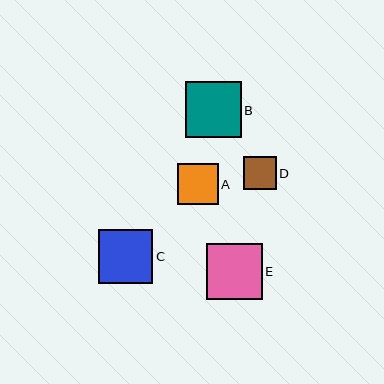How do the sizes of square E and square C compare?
Square E and square C are approximately the same size.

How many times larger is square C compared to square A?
Square C is approximately 1.3 times the size of square A.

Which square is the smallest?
Square D is the smallest with a size of approximately 33 pixels.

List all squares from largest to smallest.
From largest to smallest: B, E, C, A, D.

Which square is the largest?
Square B is the largest with a size of approximately 56 pixels.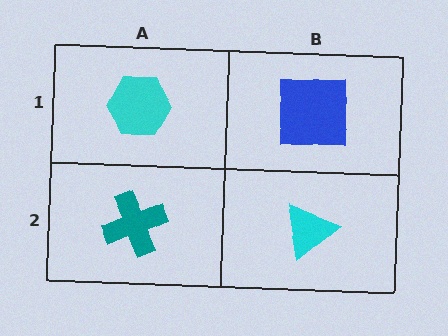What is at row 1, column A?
A cyan hexagon.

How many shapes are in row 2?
2 shapes.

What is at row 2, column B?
A cyan triangle.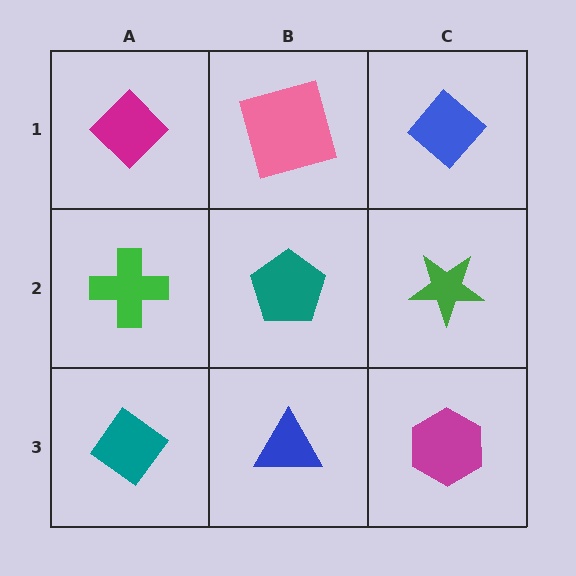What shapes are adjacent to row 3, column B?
A teal pentagon (row 2, column B), a teal diamond (row 3, column A), a magenta hexagon (row 3, column C).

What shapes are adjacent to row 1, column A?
A green cross (row 2, column A), a pink square (row 1, column B).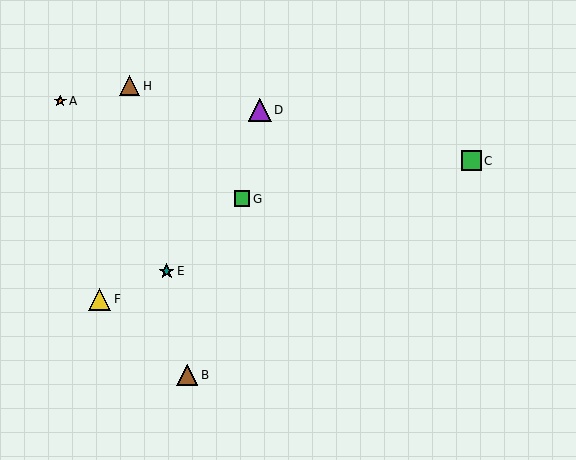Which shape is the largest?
The purple triangle (labeled D) is the largest.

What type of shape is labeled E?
Shape E is a teal star.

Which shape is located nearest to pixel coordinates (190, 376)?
The brown triangle (labeled B) at (187, 375) is nearest to that location.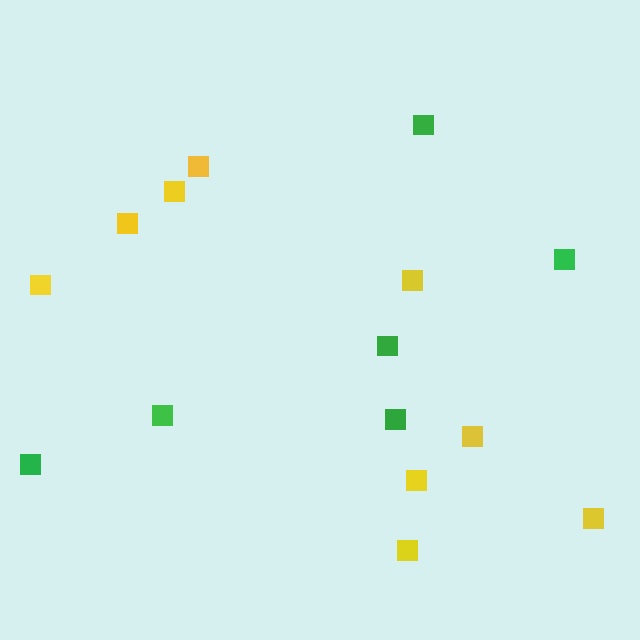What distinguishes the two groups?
There are 2 groups: one group of yellow squares (9) and one group of green squares (6).